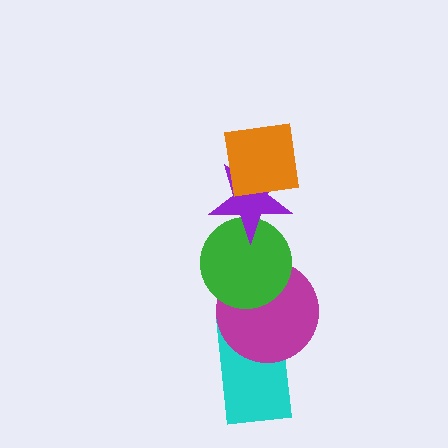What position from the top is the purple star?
The purple star is 2nd from the top.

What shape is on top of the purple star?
The orange square is on top of the purple star.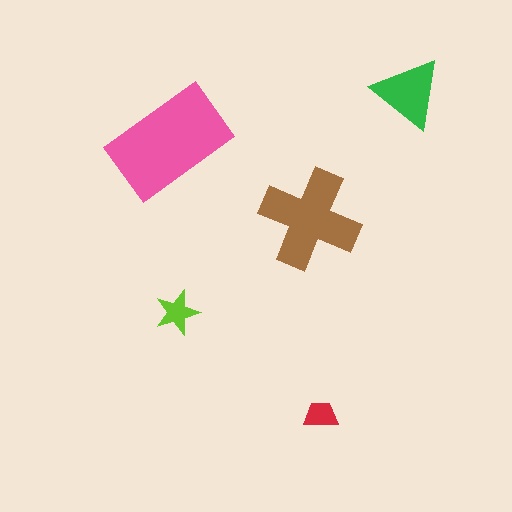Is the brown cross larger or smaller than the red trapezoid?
Larger.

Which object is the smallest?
The red trapezoid.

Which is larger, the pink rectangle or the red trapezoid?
The pink rectangle.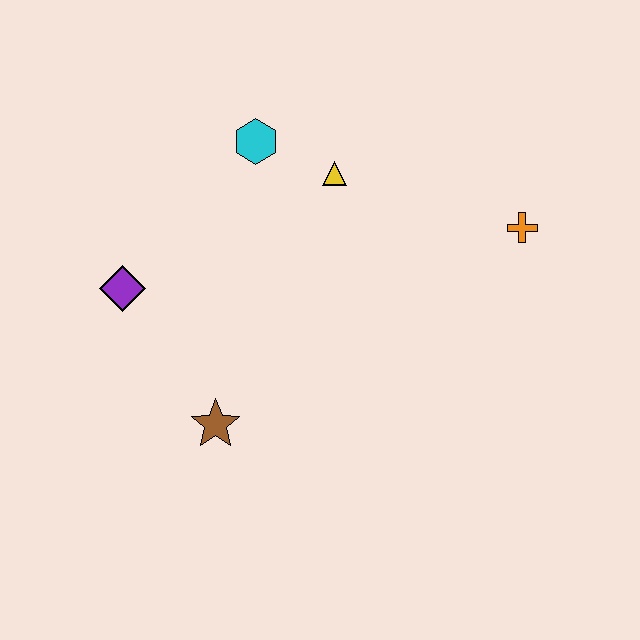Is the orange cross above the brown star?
Yes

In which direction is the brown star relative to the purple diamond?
The brown star is below the purple diamond.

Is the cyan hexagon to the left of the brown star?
No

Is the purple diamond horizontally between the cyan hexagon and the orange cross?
No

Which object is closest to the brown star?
The purple diamond is closest to the brown star.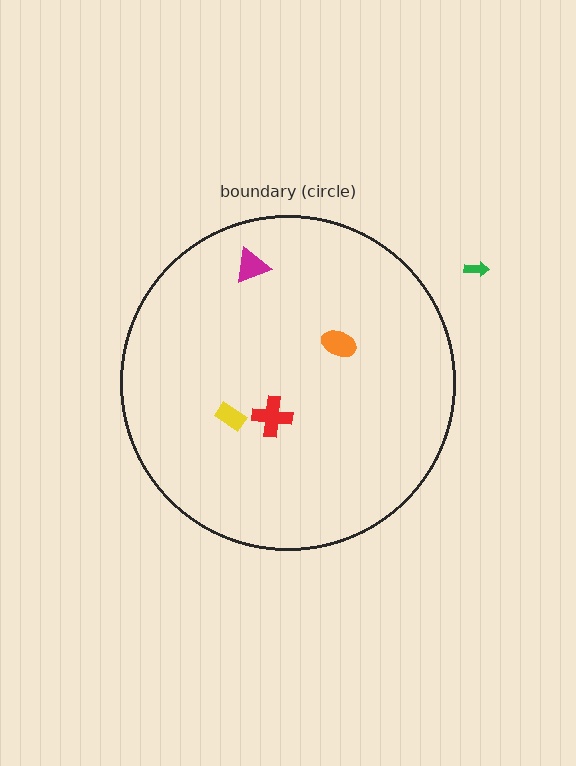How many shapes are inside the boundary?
4 inside, 1 outside.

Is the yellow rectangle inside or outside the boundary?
Inside.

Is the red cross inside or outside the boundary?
Inside.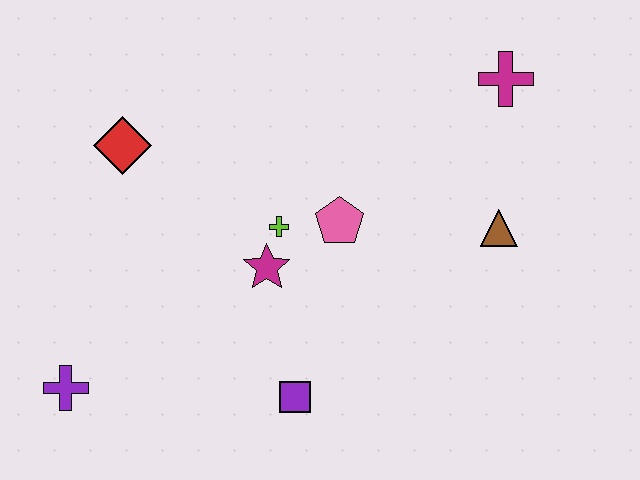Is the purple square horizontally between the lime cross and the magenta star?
No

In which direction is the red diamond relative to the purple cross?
The red diamond is above the purple cross.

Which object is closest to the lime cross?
The magenta star is closest to the lime cross.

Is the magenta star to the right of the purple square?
No